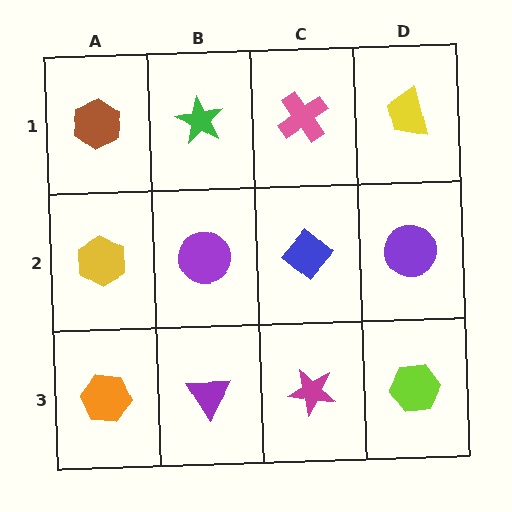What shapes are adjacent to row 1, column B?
A purple circle (row 2, column B), a brown hexagon (row 1, column A), a pink cross (row 1, column C).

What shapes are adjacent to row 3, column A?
A yellow hexagon (row 2, column A), a purple triangle (row 3, column B).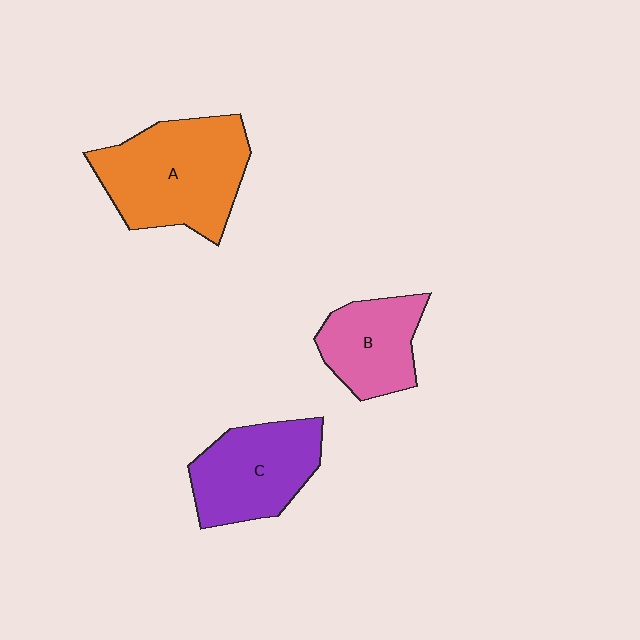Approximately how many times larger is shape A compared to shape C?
Approximately 1.3 times.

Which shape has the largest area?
Shape A (orange).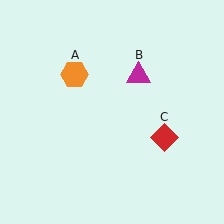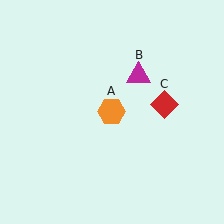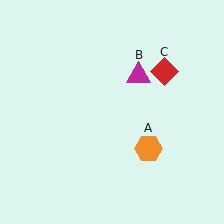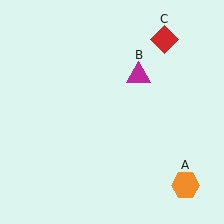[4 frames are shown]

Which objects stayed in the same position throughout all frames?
Magenta triangle (object B) remained stationary.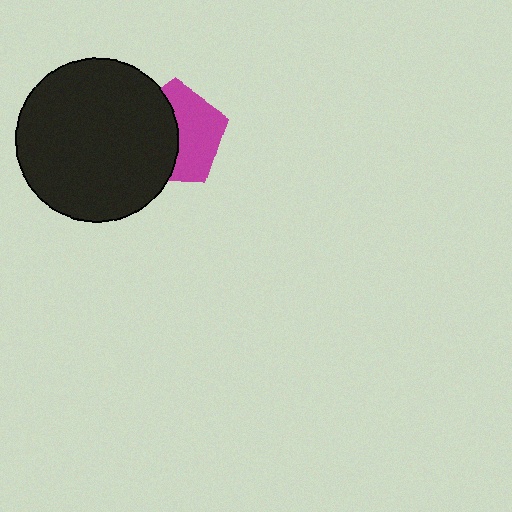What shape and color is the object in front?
The object in front is a black circle.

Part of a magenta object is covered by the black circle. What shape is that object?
It is a pentagon.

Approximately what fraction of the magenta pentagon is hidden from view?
Roughly 50% of the magenta pentagon is hidden behind the black circle.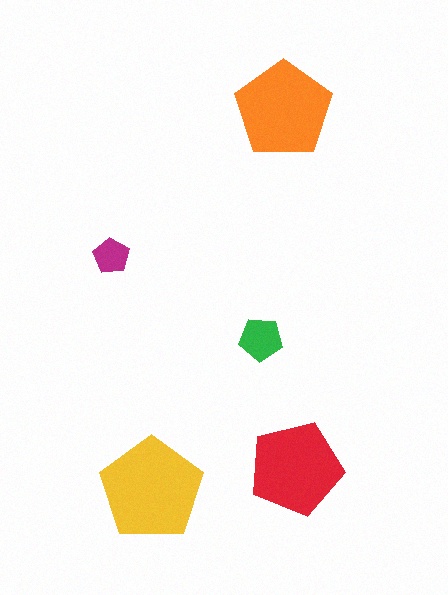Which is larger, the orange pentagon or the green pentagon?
The orange one.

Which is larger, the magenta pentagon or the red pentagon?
The red one.